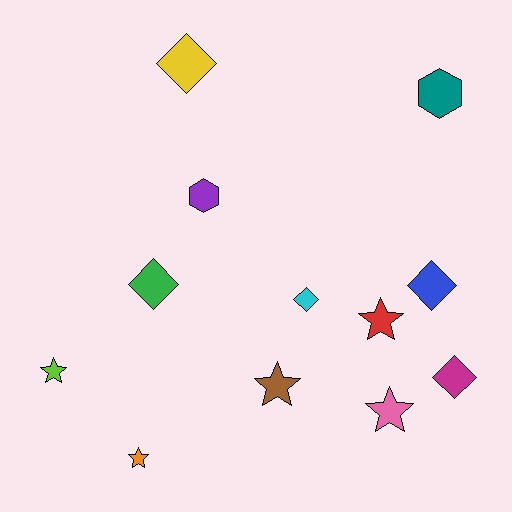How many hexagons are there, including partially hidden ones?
There are 2 hexagons.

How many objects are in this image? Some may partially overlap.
There are 12 objects.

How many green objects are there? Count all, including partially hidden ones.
There is 1 green object.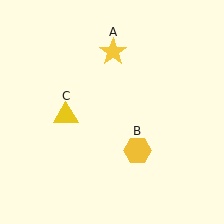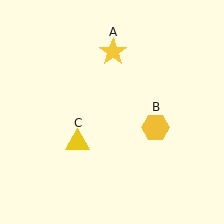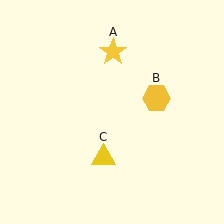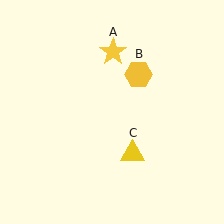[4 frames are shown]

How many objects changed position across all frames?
2 objects changed position: yellow hexagon (object B), yellow triangle (object C).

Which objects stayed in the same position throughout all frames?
Yellow star (object A) remained stationary.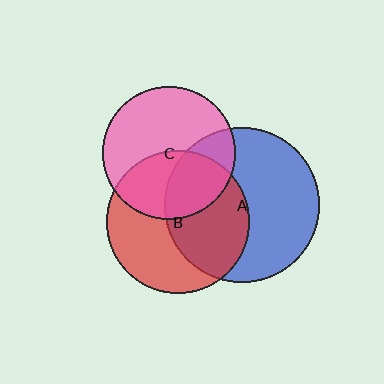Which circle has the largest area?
Circle A (blue).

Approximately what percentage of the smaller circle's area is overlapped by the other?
Approximately 30%.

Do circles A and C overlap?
Yes.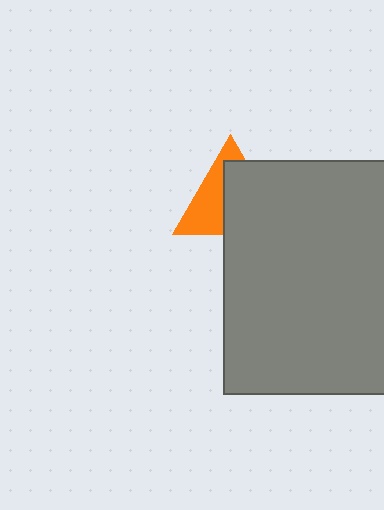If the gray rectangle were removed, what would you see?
You would see the complete orange triangle.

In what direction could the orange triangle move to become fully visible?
The orange triangle could move toward the upper-left. That would shift it out from behind the gray rectangle entirely.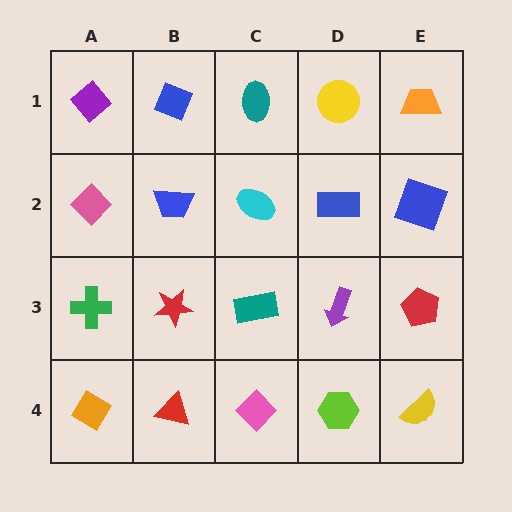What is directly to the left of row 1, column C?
A blue diamond.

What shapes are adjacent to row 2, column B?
A blue diamond (row 1, column B), a red star (row 3, column B), a pink diamond (row 2, column A), a cyan ellipse (row 2, column C).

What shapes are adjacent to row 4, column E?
A red pentagon (row 3, column E), a lime hexagon (row 4, column D).